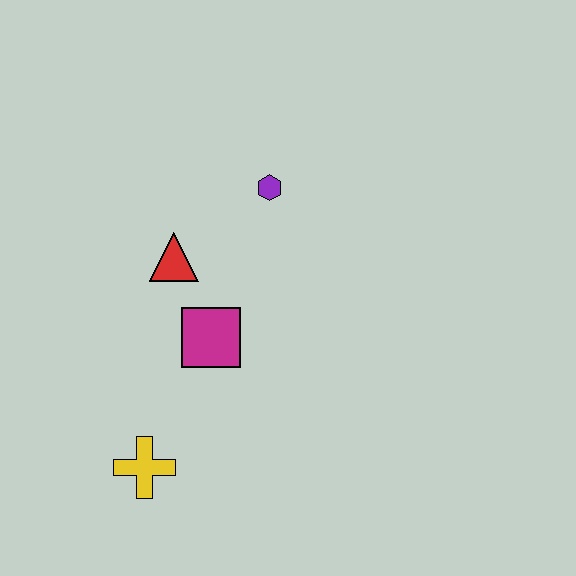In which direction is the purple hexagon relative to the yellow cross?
The purple hexagon is above the yellow cross.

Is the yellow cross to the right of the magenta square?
No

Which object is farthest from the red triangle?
The yellow cross is farthest from the red triangle.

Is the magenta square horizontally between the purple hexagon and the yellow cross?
Yes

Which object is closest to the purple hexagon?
The red triangle is closest to the purple hexagon.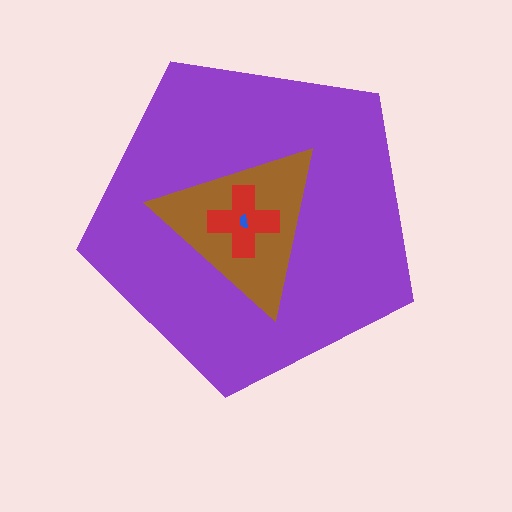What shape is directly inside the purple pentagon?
The brown triangle.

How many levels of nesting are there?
4.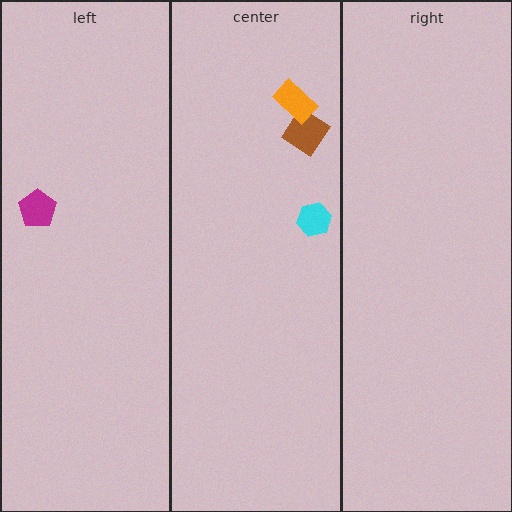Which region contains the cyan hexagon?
The center region.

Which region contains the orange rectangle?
The center region.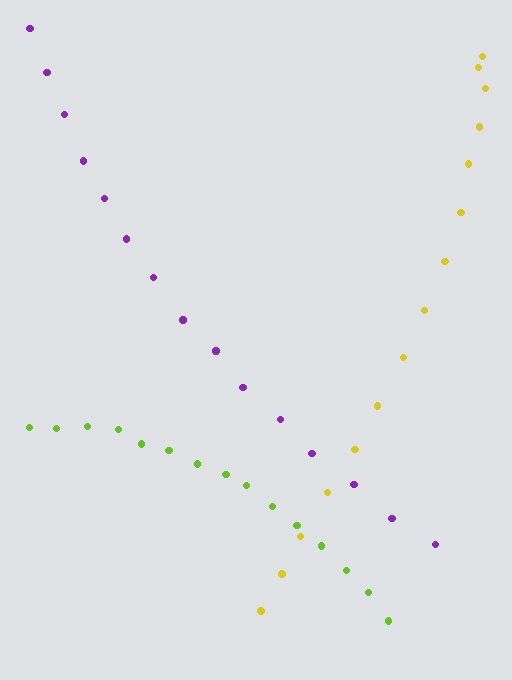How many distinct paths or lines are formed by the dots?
There are 3 distinct paths.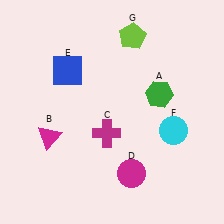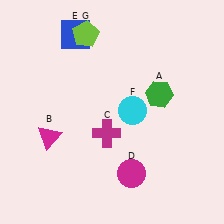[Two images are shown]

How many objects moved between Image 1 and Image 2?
3 objects moved between the two images.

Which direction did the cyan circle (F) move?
The cyan circle (F) moved left.